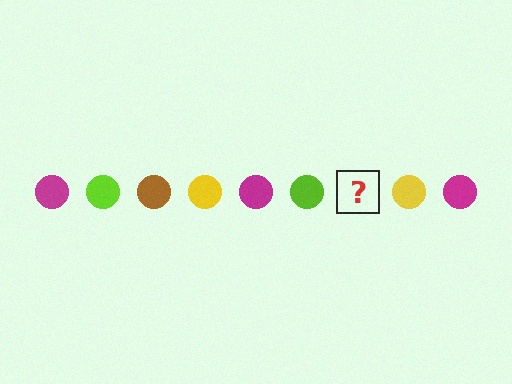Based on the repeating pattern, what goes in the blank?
The blank should be a brown circle.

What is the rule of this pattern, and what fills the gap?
The rule is that the pattern cycles through magenta, lime, brown, yellow circles. The gap should be filled with a brown circle.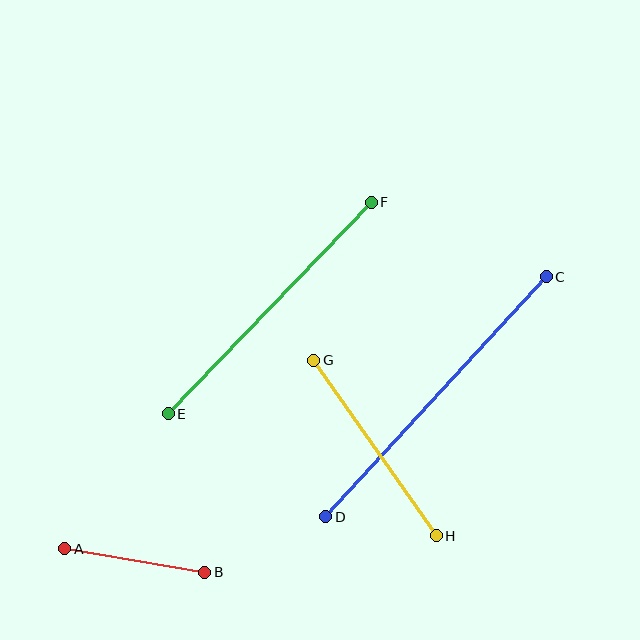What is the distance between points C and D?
The distance is approximately 326 pixels.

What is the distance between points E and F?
The distance is approximately 293 pixels.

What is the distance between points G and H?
The distance is approximately 214 pixels.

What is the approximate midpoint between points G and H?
The midpoint is at approximately (375, 448) pixels.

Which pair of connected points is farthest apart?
Points C and D are farthest apart.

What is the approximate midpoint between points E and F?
The midpoint is at approximately (270, 308) pixels.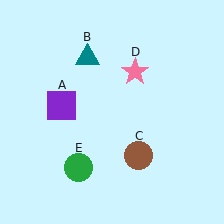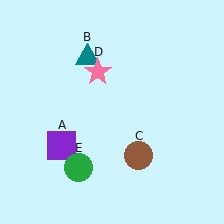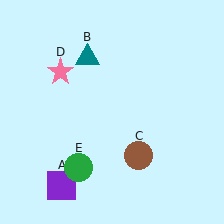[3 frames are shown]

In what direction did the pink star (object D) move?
The pink star (object D) moved left.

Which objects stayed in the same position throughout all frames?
Teal triangle (object B) and brown circle (object C) and green circle (object E) remained stationary.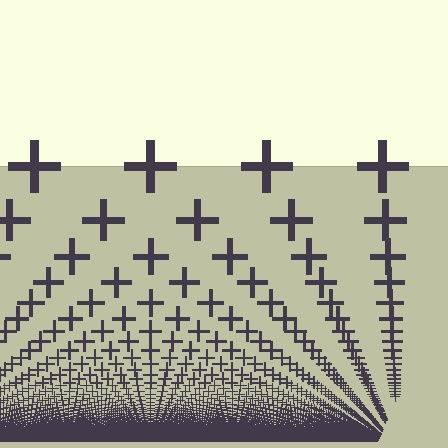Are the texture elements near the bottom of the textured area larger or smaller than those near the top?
Smaller. The gradient is inverted — elements near the bottom are smaller and denser.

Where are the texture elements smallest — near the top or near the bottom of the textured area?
Near the bottom.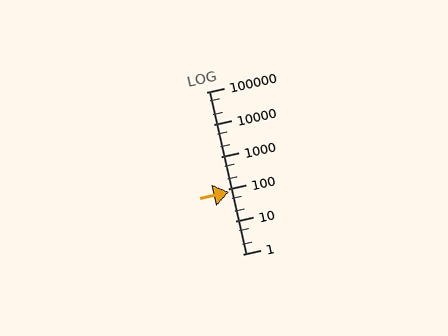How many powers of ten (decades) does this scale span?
The scale spans 5 decades, from 1 to 100000.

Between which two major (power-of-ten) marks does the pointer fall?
The pointer is between 10 and 100.